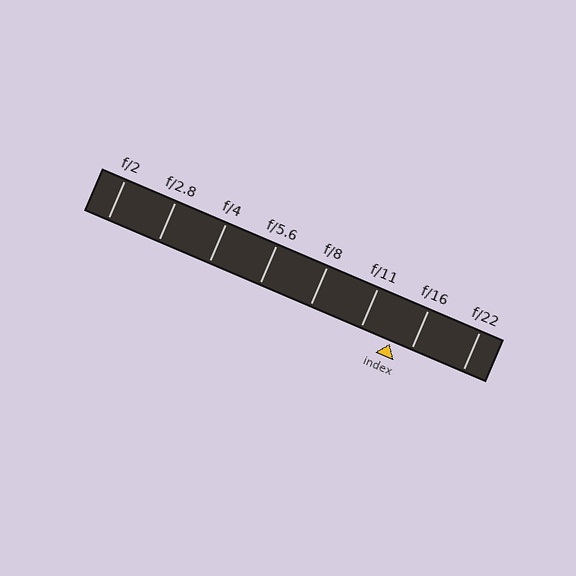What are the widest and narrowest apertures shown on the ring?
The widest aperture shown is f/2 and the narrowest is f/22.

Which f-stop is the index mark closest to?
The index mark is closest to f/16.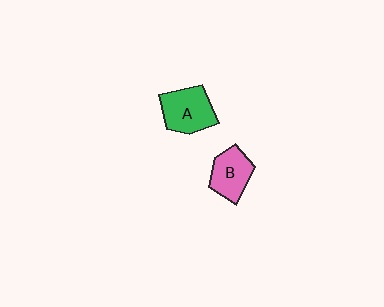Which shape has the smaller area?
Shape B (pink).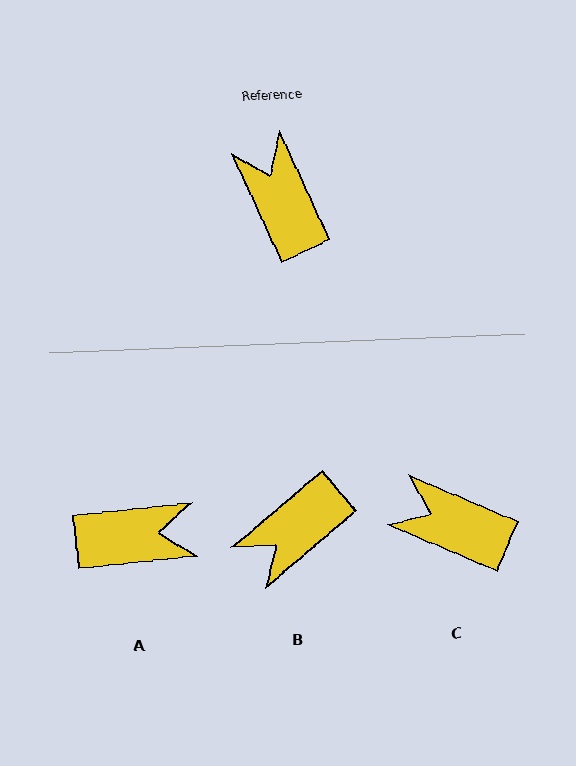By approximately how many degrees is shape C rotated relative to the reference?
Approximately 42 degrees counter-clockwise.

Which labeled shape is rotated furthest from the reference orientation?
A, about 109 degrees away.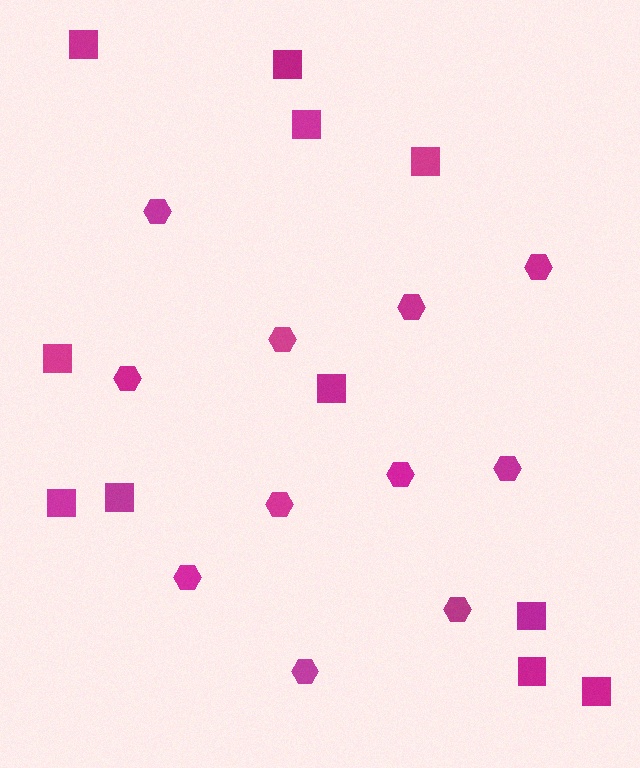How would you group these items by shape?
There are 2 groups: one group of squares (11) and one group of hexagons (11).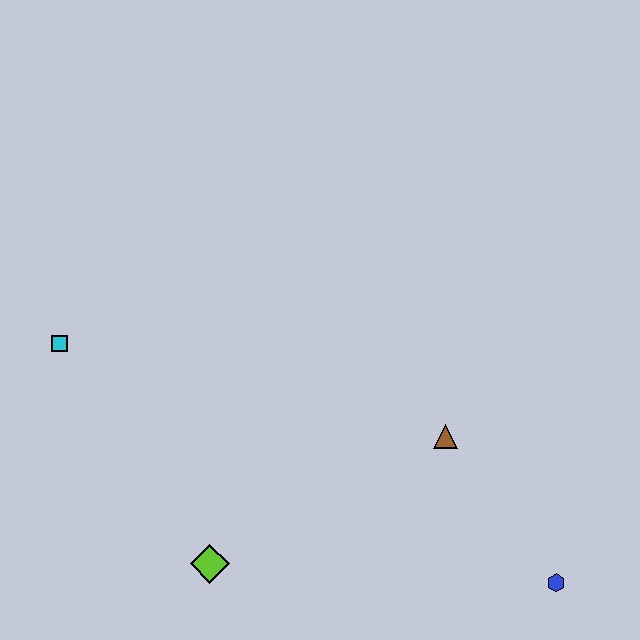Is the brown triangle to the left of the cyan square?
No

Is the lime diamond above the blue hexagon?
Yes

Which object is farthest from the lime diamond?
The blue hexagon is farthest from the lime diamond.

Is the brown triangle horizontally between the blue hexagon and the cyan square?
Yes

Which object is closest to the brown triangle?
The blue hexagon is closest to the brown triangle.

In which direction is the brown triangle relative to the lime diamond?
The brown triangle is to the right of the lime diamond.